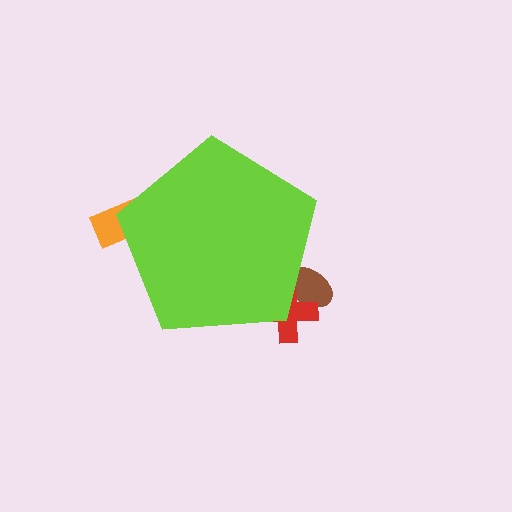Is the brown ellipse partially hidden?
Yes, the brown ellipse is partially hidden behind the lime pentagon.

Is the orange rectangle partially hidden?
Yes, the orange rectangle is partially hidden behind the lime pentagon.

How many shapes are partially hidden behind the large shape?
3 shapes are partially hidden.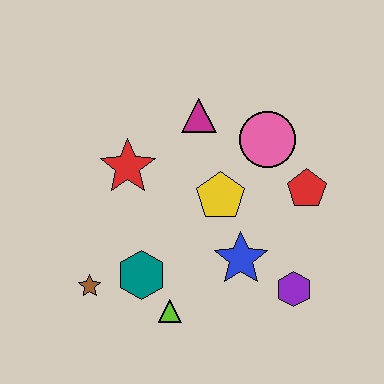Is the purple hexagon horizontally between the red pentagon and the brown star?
Yes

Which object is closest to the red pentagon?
The pink circle is closest to the red pentagon.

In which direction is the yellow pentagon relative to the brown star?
The yellow pentagon is to the right of the brown star.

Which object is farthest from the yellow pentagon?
The brown star is farthest from the yellow pentagon.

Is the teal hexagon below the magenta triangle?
Yes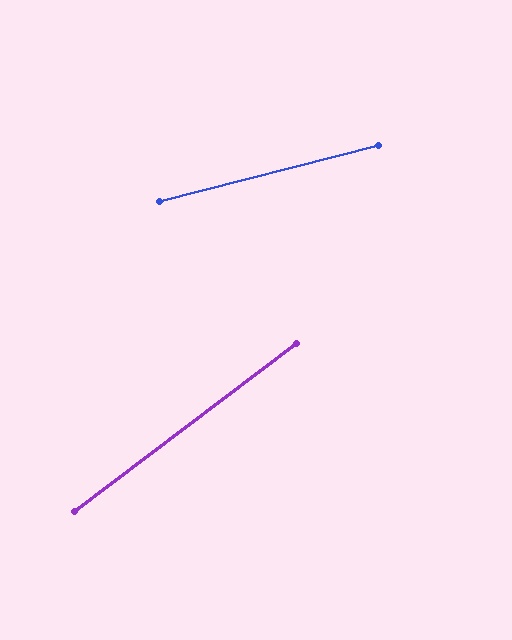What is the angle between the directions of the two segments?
Approximately 23 degrees.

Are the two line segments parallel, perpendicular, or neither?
Neither parallel nor perpendicular — they differ by about 23°.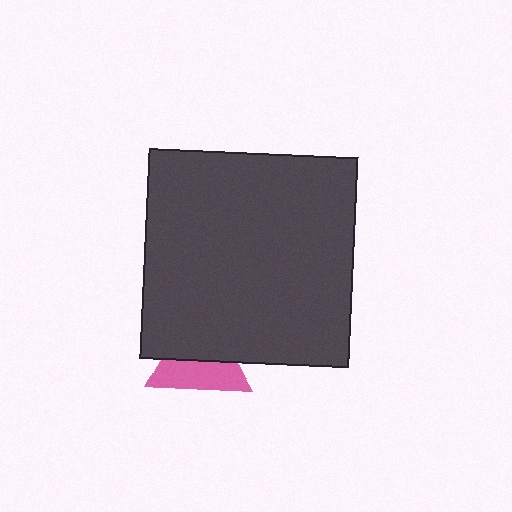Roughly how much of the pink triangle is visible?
About half of it is visible (roughly 50%).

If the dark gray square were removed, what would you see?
You would see the complete pink triangle.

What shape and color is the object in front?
The object in front is a dark gray square.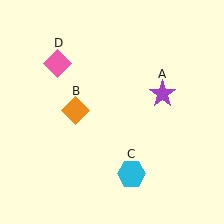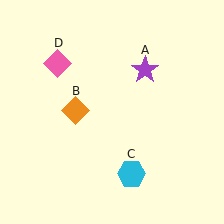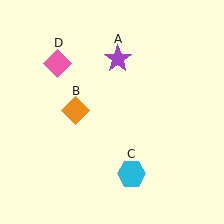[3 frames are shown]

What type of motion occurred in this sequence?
The purple star (object A) rotated counterclockwise around the center of the scene.